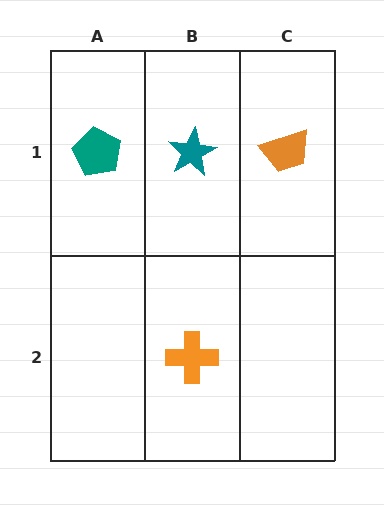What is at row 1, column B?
A teal star.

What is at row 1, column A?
A teal pentagon.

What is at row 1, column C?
An orange trapezoid.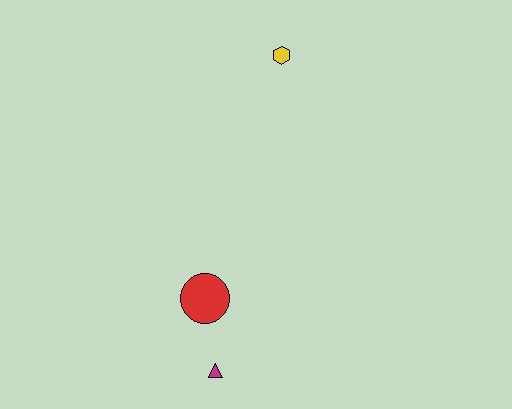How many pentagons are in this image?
There are no pentagons.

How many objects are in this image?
There are 3 objects.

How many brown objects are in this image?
There are no brown objects.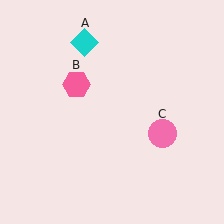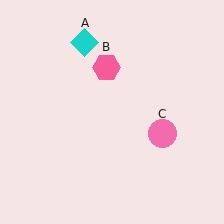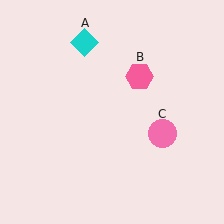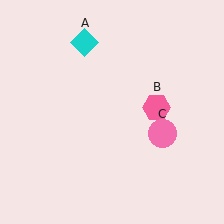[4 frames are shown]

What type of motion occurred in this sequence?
The pink hexagon (object B) rotated clockwise around the center of the scene.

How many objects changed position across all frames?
1 object changed position: pink hexagon (object B).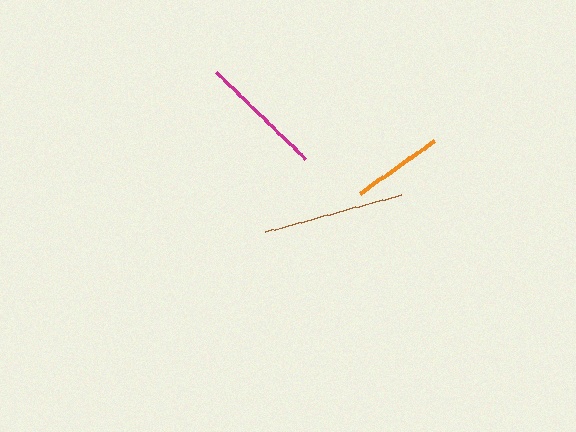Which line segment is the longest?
The brown line is the longest at approximately 141 pixels.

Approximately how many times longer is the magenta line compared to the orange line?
The magenta line is approximately 1.4 times the length of the orange line.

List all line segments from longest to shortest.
From longest to shortest: brown, magenta, orange.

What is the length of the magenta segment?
The magenta segment is approximately 124 pixels long.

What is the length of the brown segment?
The brown segment is approximately 141 pixels long.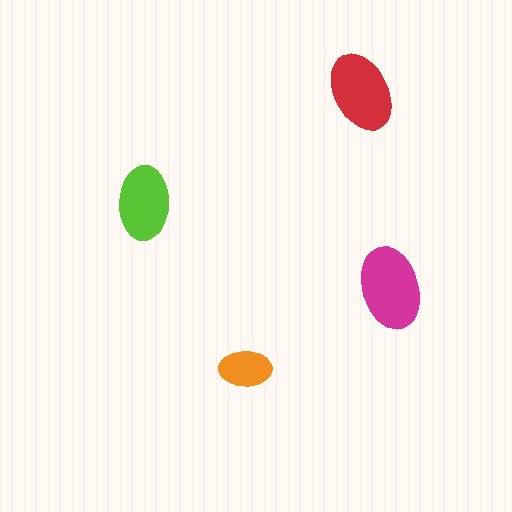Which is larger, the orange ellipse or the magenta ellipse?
The magenta one.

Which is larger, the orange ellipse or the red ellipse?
The red one.